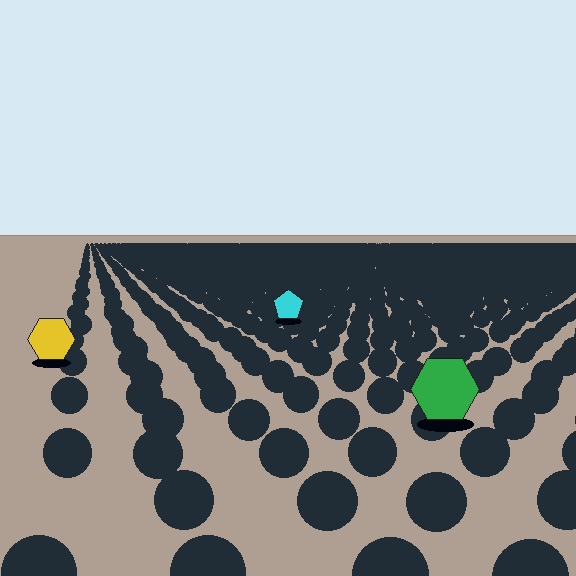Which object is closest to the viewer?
The green hexagon is closest. The texture marks near it are larger and more spread out.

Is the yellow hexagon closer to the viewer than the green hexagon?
No. The green hexagon is closer — you can tell from the texture gradient: the ground texture is coarser near it.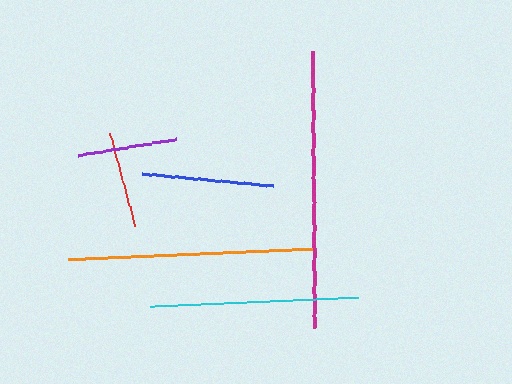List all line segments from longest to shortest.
From longest to shortest: magenta, orange, cyan, blue, purple, red.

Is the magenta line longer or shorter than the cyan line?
The magenta line is longer than the cyan line.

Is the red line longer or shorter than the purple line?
The purple line is longer than the red line.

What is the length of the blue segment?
The blue segment is approximately 132 pixels long.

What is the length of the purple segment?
The purple segment is approximately 99 pixels long.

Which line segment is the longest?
The magenta line is the longest at approximately 276 pixels.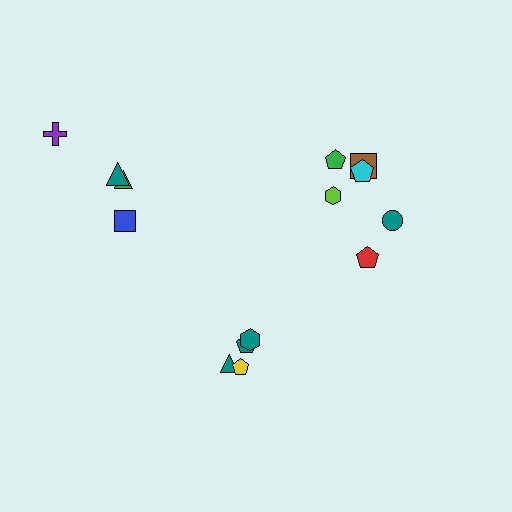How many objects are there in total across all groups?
There are 14 objects.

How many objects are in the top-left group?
There are 4 objects.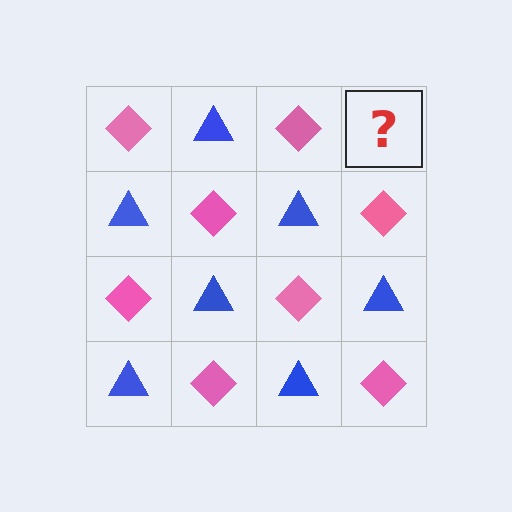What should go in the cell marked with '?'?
The missing cell should contain a blue triangle.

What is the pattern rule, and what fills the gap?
The rule is that it alternates pink diamond and blue triangle in a checkerboard pattern. The gap should be filled with a blue triangle.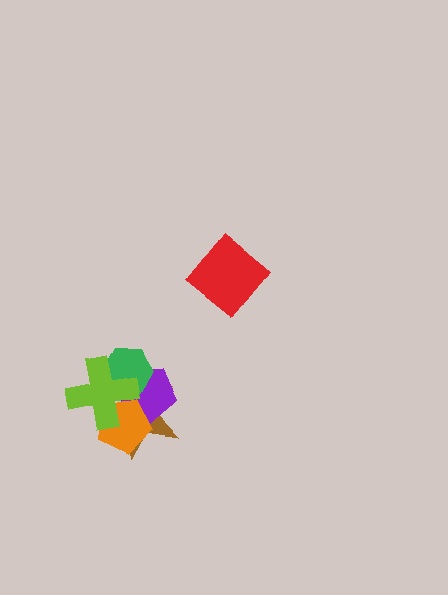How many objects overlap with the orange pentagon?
3 objects overlap with the orange pentagon.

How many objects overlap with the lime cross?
4 objects overlap with the lime cross.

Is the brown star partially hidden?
Yes, it is partially covered by another shape.